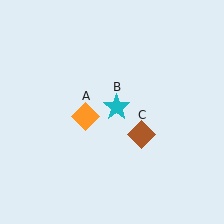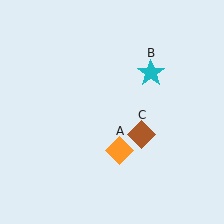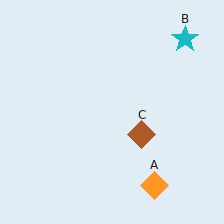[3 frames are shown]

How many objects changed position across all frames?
2 objects changed position: orange diamond (object A), cyan star (object B).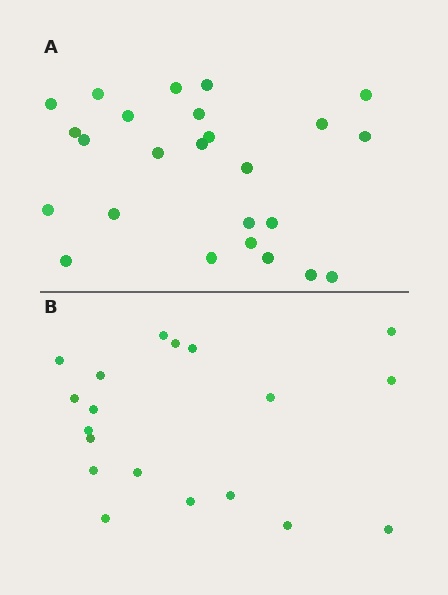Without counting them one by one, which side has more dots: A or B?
Region A (the top region) has more dots.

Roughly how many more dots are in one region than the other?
Region A has about 6 more dots than region B.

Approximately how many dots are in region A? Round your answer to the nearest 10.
About 20 dots. (The exact count is 25, which rounds to 20.)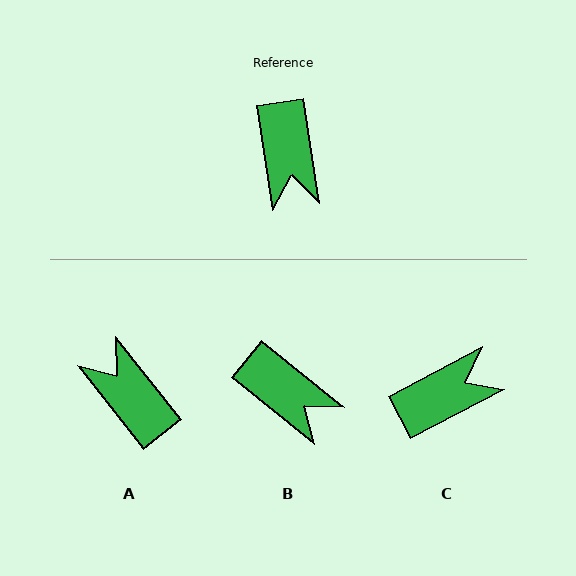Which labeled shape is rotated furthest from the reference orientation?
A, about 150 degrees away.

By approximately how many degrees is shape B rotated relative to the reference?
Approximately 42 degrees counter-clockwise.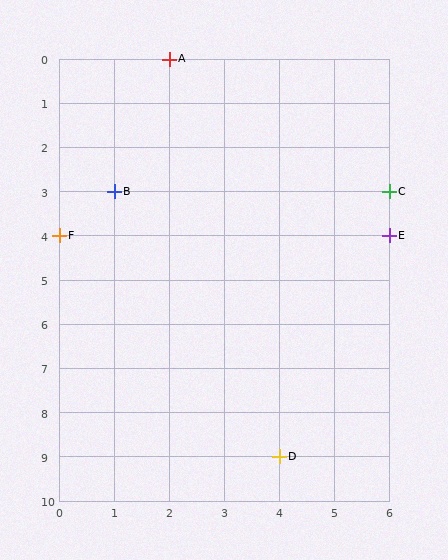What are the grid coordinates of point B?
Point B is at grid coordinates (1, 3).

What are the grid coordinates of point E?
Point E is at grid coordinates (6, 4).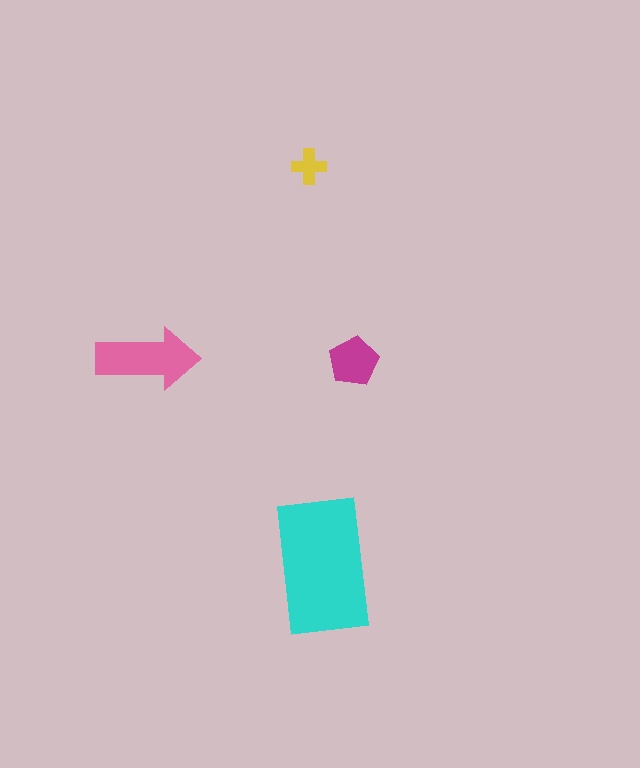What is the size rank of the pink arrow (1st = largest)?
2nd.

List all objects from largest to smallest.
The cyan rectangle, the pink arrow, the magenta pentagon, the yellow cross.